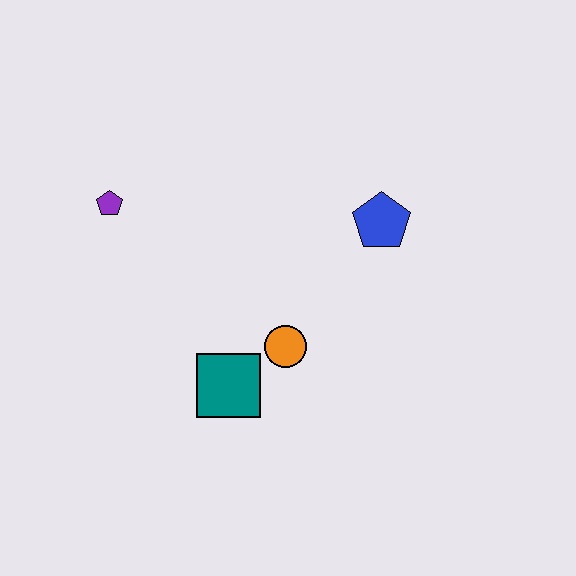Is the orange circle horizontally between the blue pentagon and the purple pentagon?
Yes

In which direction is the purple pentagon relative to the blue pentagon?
The purple pentagon is to the left of the blue pentagon.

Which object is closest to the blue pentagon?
The orange circle is closest to the blue pentagon.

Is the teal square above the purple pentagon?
No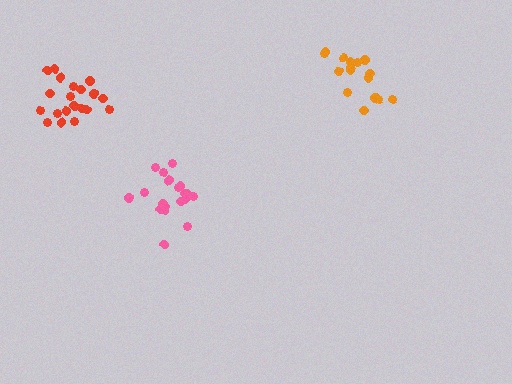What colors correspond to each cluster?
The clusters are colored: pink, orange, red.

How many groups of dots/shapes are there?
There are 3 groups.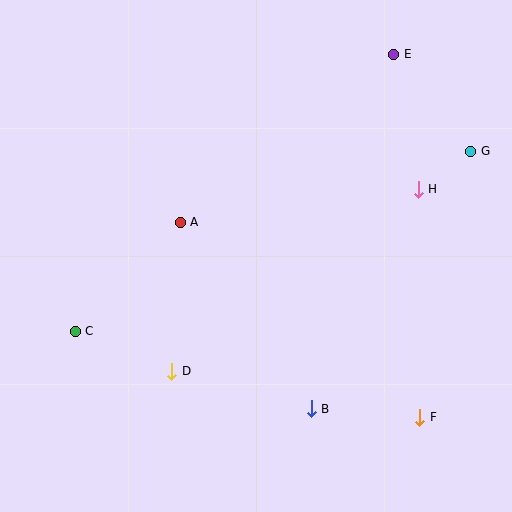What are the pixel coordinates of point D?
Point D is at (172, 371).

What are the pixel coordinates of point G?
Point G is at (471, 151).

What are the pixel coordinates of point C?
Point C is at (75, 331).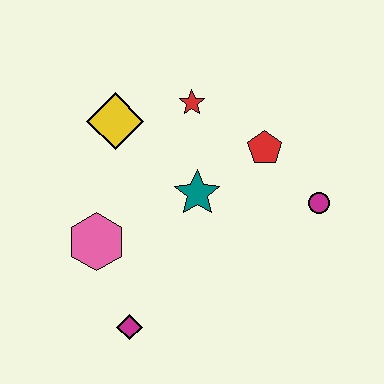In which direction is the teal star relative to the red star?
The teal star is below the red star.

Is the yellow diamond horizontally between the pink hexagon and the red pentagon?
Yes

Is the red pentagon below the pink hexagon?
No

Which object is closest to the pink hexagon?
The magenta diamond is closest to the pink hexagon.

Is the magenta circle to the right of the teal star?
Yes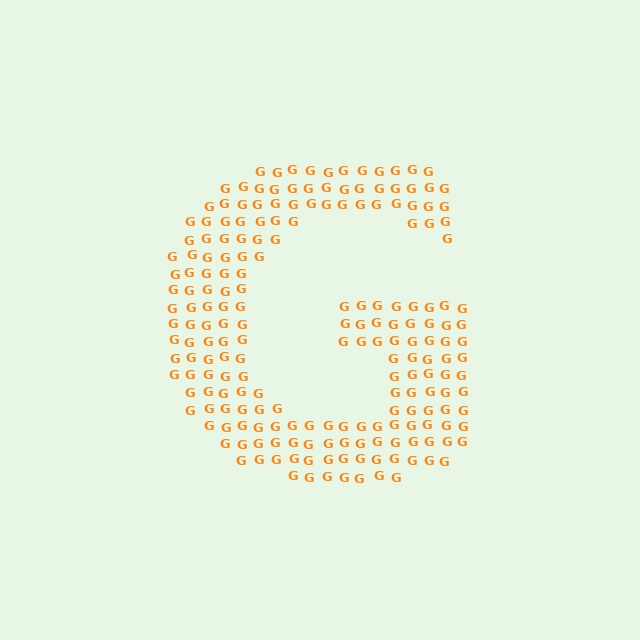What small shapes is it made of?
It is made of small letter G's.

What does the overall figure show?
The overall figure shows the letter G.